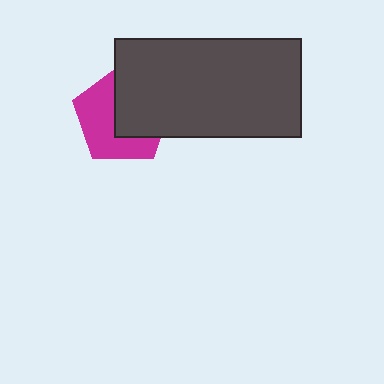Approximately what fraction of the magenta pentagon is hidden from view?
Roughly 48% of the magenta pentagon is hidden behind the dark gray rectangle.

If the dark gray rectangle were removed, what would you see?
You would see the complete magenta pentagon.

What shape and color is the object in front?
The object in front is a dark gray rectangle.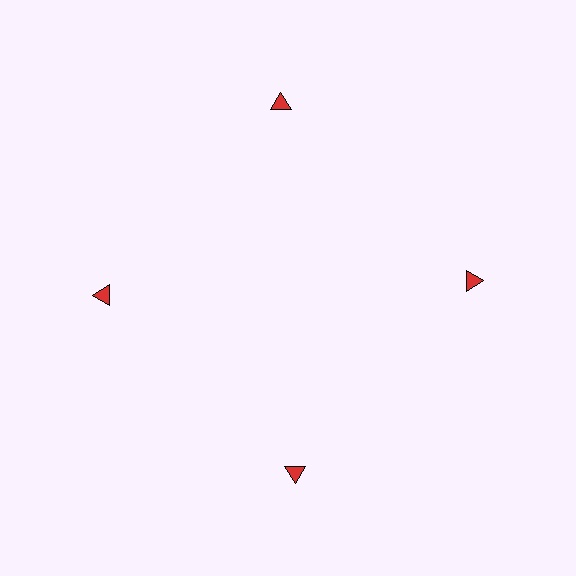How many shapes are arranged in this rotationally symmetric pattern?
There are 4 shapes, arranged in 4 groups of 1.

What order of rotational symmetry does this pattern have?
This pattern has 4-fold rotational symmetry.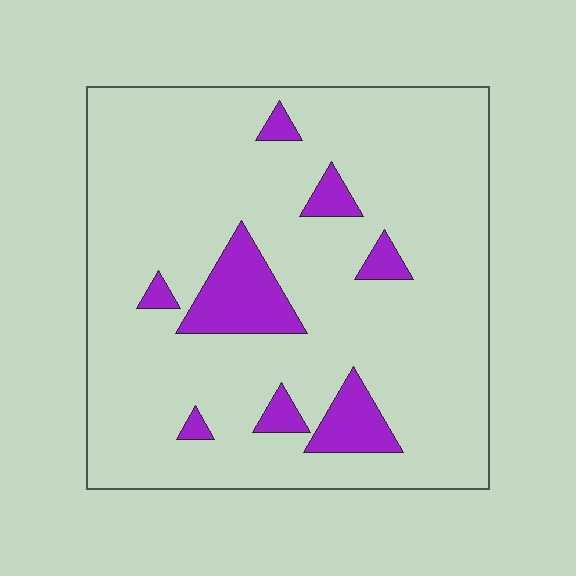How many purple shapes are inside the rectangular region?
8.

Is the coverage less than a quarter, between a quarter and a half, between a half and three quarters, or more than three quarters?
Less than a quarter.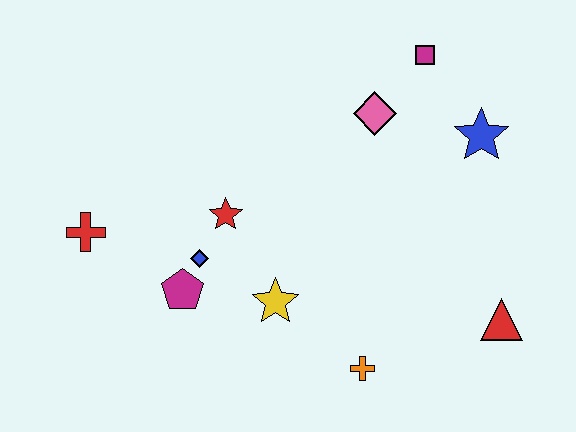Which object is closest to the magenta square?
The pink diamond is closest to the magenta square.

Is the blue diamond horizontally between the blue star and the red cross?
Yes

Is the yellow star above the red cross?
No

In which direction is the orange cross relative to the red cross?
The orange cross is to the right of the red cross.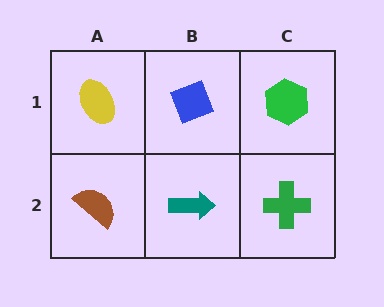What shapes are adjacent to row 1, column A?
A brown semicircle (row 2, column A), a blue diamond (row 1, column B).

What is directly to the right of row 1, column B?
A green hexagon.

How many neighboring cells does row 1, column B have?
3.